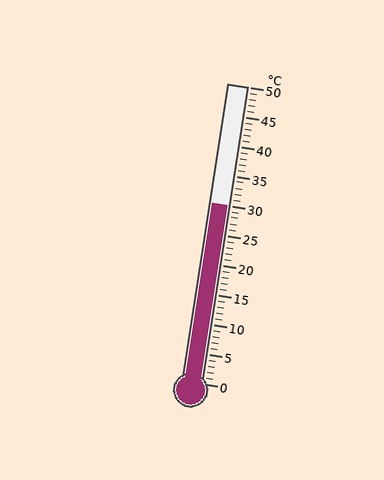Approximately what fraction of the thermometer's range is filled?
The thermometer is filled to approximately 60% of its range.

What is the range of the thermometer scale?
The thermometer scale ranges from 0°C to 50°C.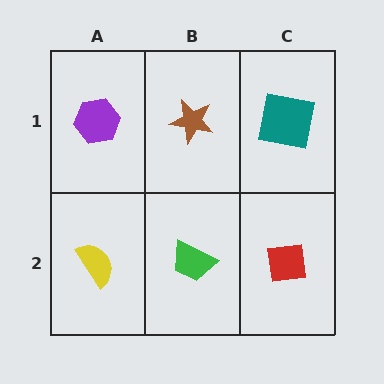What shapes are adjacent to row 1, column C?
A red square (row 2, column C), a brown star (row 1, column B).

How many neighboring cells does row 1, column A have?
2.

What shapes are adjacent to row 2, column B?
A brown star (row 1, column B), a yellow semicircle (row 2, column A), a red square (row 2, column C).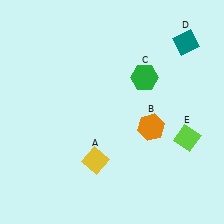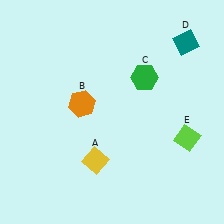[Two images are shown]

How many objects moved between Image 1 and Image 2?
1 object moved between the two images.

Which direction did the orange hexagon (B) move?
The orange hexagon (B) moved left.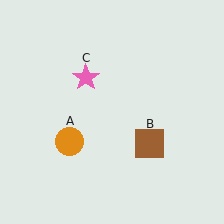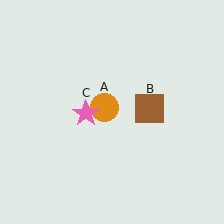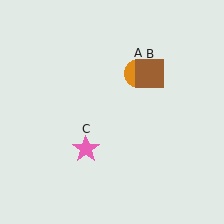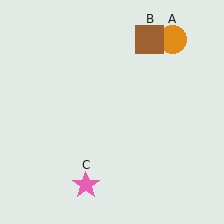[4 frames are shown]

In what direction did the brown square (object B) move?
The brown square (object B) moved up.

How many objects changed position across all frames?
3 objects changed position: orange circle (object A), brown square (object B), pink star (object C).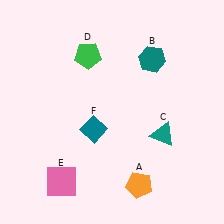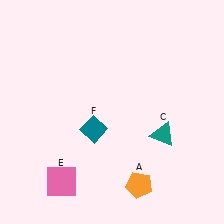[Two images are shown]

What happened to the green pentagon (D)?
The green pentagon (D) was removed in Image 2. It was in the top-left area of Image 1.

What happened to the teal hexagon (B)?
The teal hexagon (B) was removed in Image 2. It was in the top-right area of Image 1.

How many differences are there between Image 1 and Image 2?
There are 2 differences between the two images.